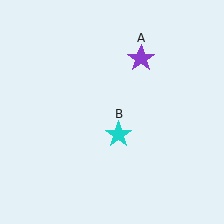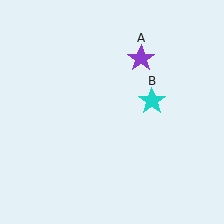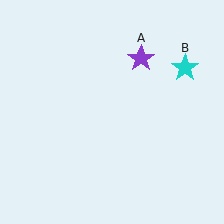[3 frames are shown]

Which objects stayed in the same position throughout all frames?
Purple star (object A) remained stationary.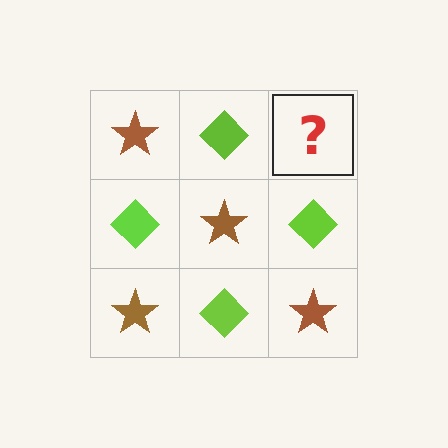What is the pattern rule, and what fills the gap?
The rule is that it alternates brown star and lime diamond in a checkerboard pattern. The gap should be filled with a brown star.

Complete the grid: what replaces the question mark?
The question mark should be replaced with a brown star.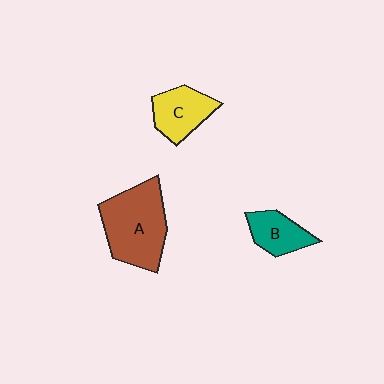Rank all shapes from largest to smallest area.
From largest to smallest: A (brown), C (yellow), B (teal).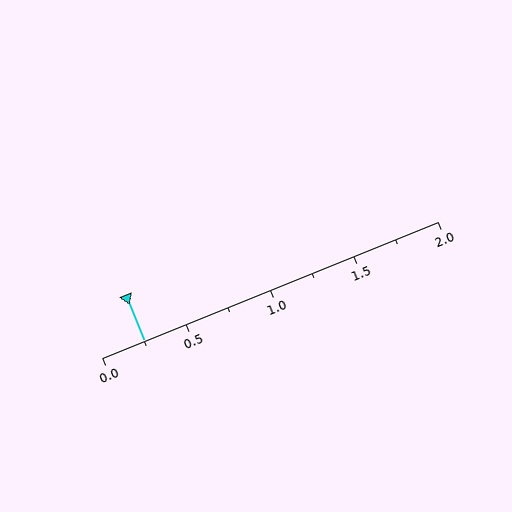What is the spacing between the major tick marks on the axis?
The major ticks are spaced 0.5 apart.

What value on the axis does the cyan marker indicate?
The marker indicates approximately 0.25.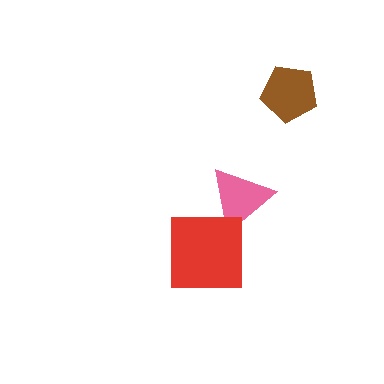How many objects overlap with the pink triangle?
1 object overlaps with the pink triangle.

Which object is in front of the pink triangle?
The red square is in front of the pink triangle.